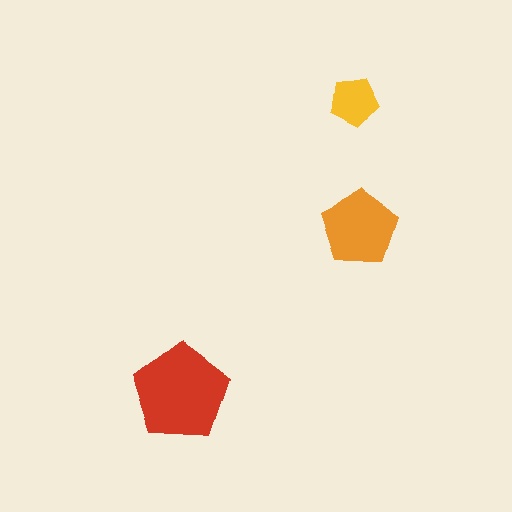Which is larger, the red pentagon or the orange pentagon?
The red one.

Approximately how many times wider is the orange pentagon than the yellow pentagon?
About 1.5 times wider.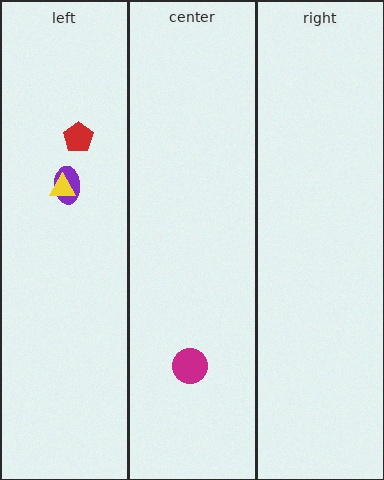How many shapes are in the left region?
3.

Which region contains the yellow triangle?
The left region.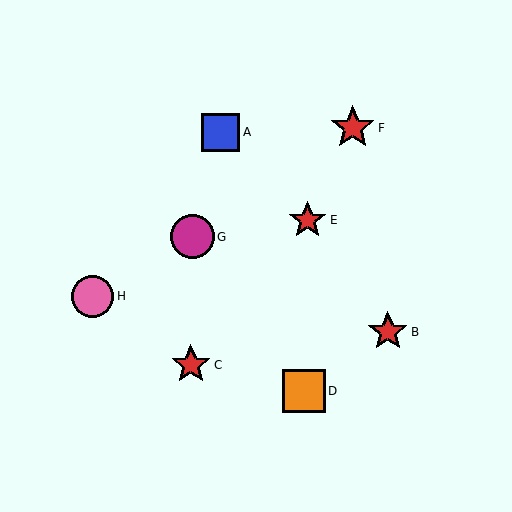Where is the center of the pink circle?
The center of the pink circle is at (93, 296).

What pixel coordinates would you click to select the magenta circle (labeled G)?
Click at (192, 237) to select the magenta circle G.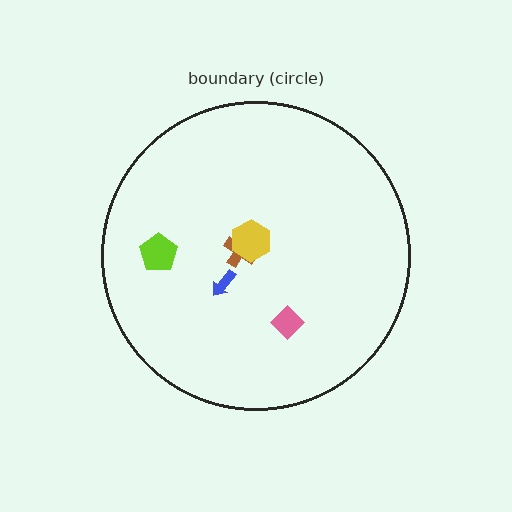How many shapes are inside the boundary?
5 inside, 0 outside.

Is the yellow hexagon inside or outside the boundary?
Inside.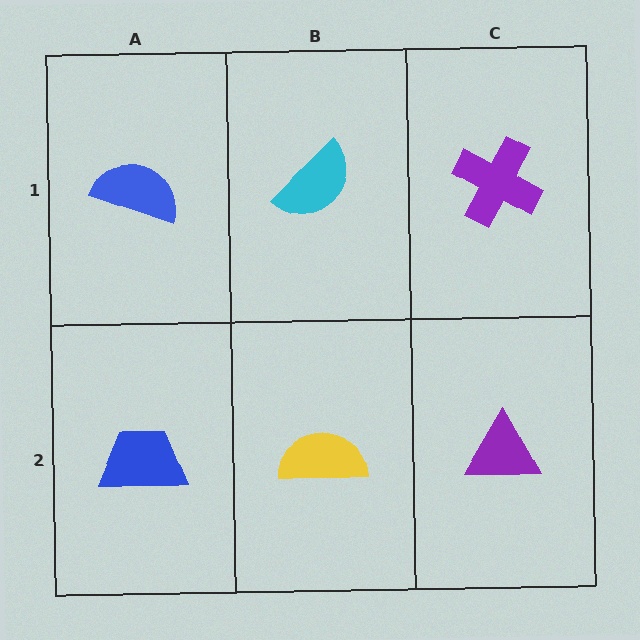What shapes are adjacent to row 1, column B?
A yellow semicircle (row 2, column B), a blue semicircle (row 1, column A), a purple cross (row 1, column C).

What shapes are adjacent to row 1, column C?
A purple triangle (row 2, column C), a cyan semicircle (row 1, column B).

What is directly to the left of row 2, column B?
A blue trapezoid.